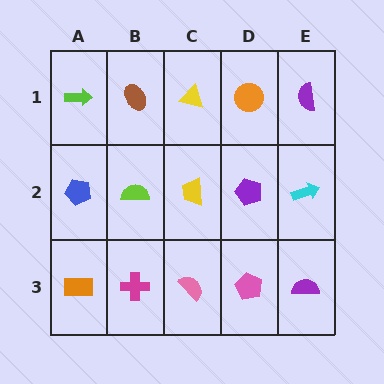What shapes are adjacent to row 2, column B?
A brown ellipse (row 1, column B), a magenta cross (row 3, column B), a blue pentagon (row 2, column A), a yellow trapezoid (row 2, column C).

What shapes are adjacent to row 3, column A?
A blue pentagon (row 2, column A), a magenta cross (row 3, column B).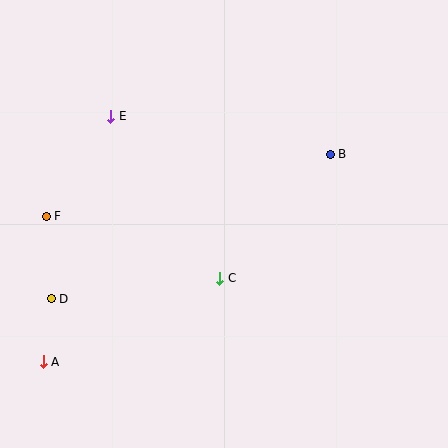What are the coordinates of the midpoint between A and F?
The midpoint between A and F is at (45, 289).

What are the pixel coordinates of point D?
Point D is at (51, 299).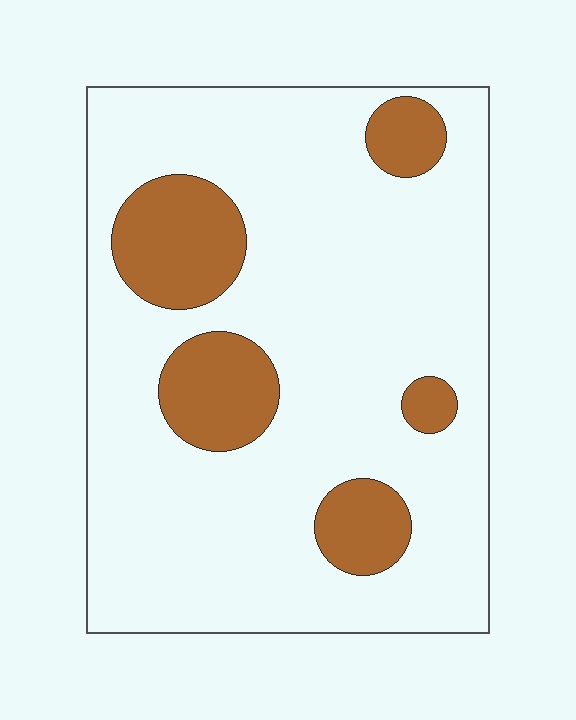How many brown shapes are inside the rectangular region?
5.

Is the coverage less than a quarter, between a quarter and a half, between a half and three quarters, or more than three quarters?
Less than a quarter.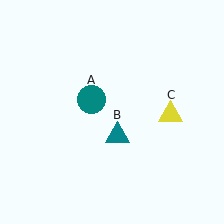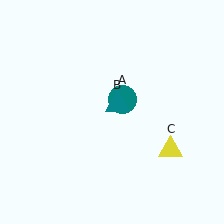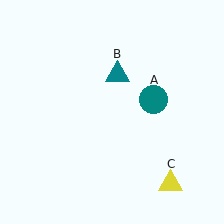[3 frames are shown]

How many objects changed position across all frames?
3 objects changed position: teal circle (object A), teal triangle (object B), yellow triangle (object C).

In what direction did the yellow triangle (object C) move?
The yellow triangle (object C) moved down.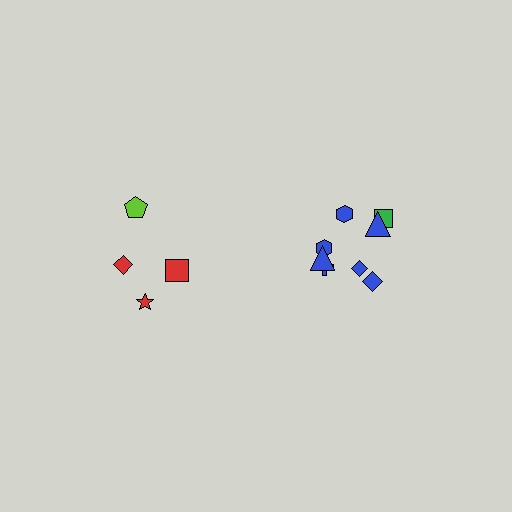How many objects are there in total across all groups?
There are 12 objects.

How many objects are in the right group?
There are 8 objects.